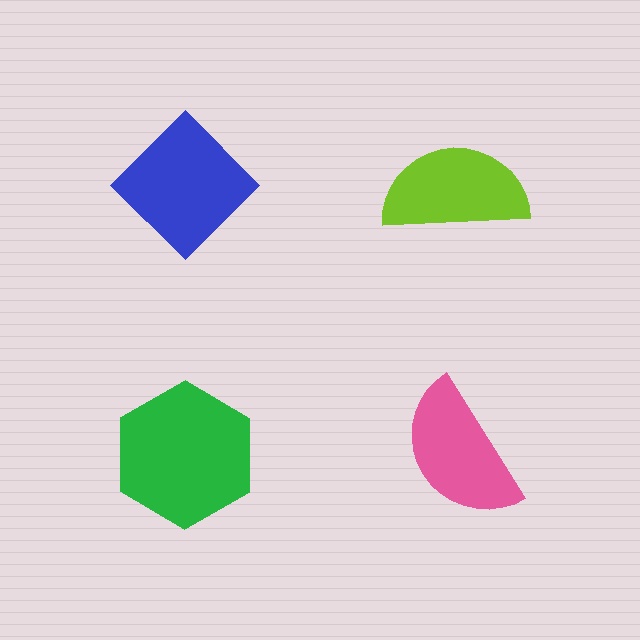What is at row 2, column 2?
A pink semicircle.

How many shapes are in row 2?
2 shapes.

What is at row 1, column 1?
A blue diamond.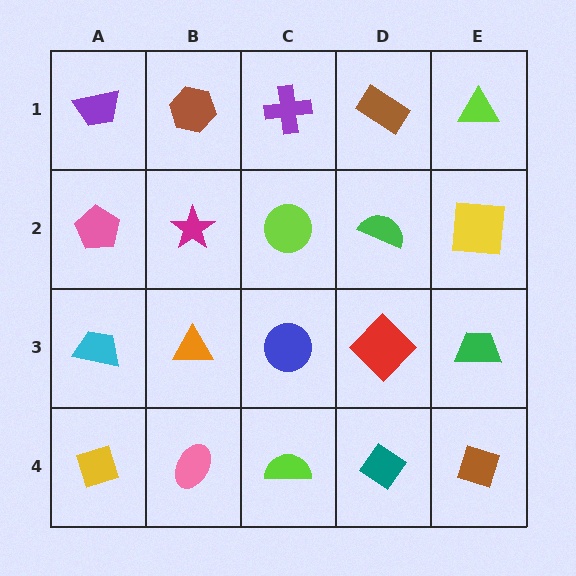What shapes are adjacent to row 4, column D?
A red diamond (row 3, column D), a lime semicircle (row 4, column C), a brown diamond (row 4, column E).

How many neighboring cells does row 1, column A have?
2.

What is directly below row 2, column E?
A green trapezoid.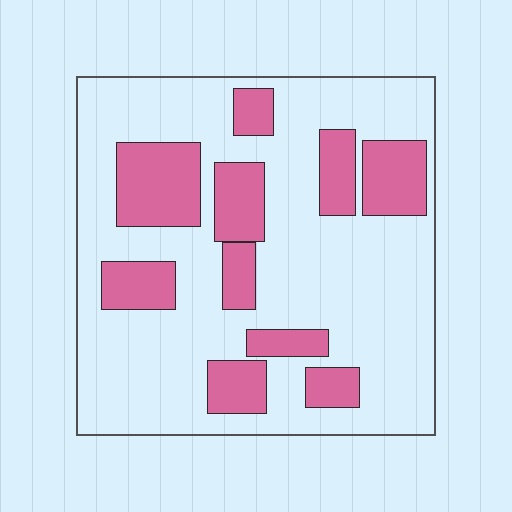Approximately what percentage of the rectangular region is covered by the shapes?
Approximately 25%.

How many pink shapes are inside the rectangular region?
10.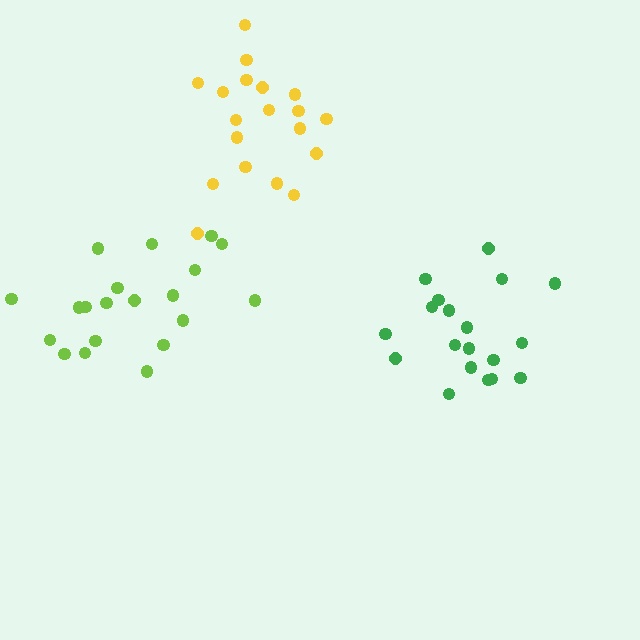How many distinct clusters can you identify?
There are 3 distinct clusters.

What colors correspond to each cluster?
The clusters are colored: green, yellow, lime.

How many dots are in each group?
Group 1: 19 dots, Group 2: 19 dots, Group 3: 20 dots (58 total).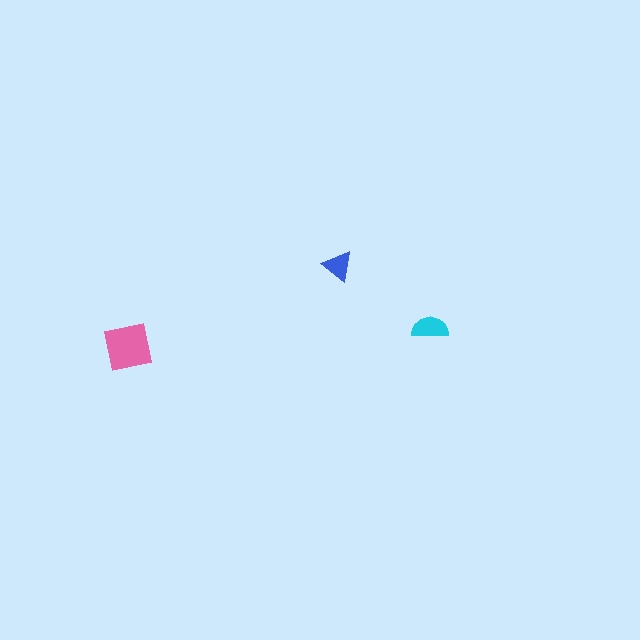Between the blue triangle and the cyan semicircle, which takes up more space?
The cyan semicircle.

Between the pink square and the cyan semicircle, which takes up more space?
The pink square.